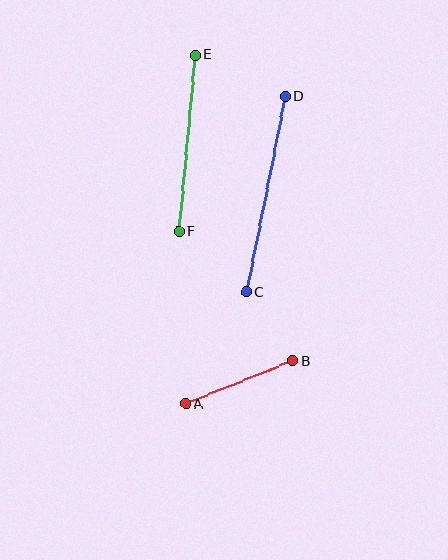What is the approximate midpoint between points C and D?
The midpoint is at approximately (266, 194) pixels.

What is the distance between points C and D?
The distance is approximately 199 pixels.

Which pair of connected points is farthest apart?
Points C and D are farthest apart.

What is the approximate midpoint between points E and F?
The midpoint is at approximately (187, 143) pixels.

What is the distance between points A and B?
The distance is approximately 116 pixels.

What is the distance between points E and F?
The distance is approximately 177 pixels.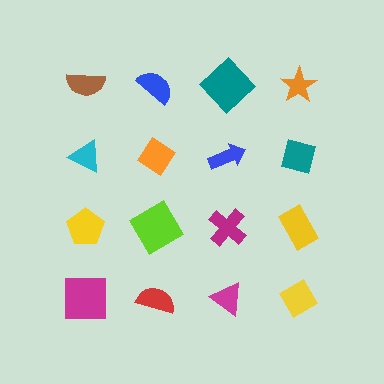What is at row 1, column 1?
A brown semicircle.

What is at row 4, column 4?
A yellow diamond.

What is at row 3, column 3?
A magenta cross.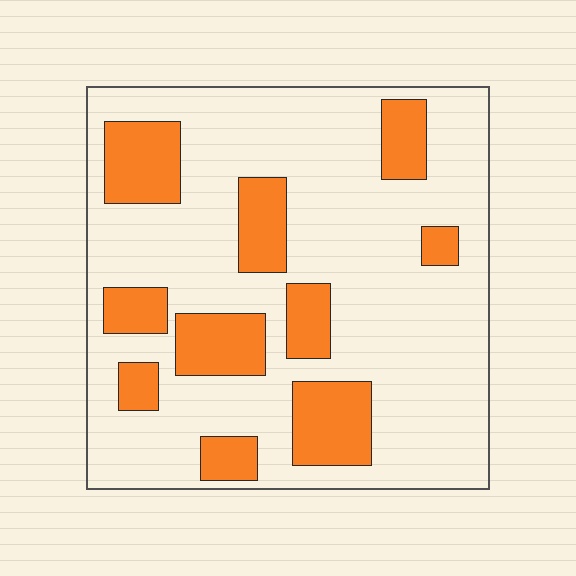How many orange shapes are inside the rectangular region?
10.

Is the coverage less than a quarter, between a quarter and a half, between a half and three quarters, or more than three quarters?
Less than a quarter.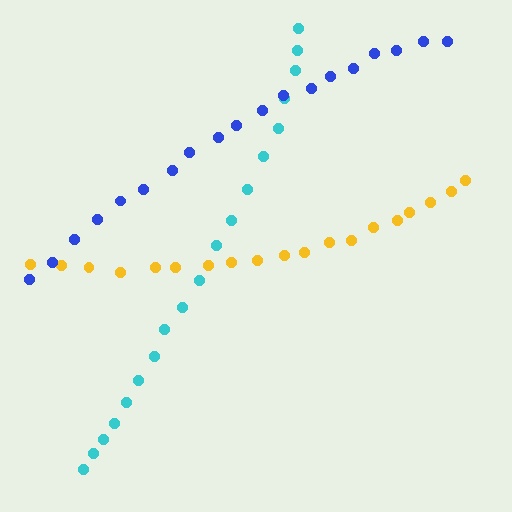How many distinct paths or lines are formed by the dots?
There are 3 distinct paths.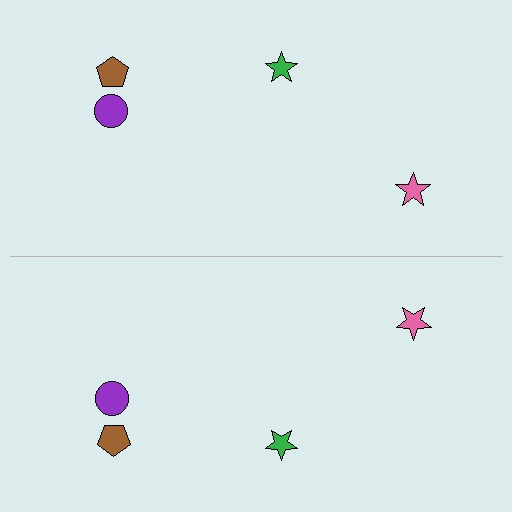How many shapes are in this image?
There are 8 shapes in this image.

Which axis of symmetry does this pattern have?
The pattern has a horizontal axis of symmetry running through the center of the image.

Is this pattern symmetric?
Yes, this pattern has bilateral (reflection) symmetry.